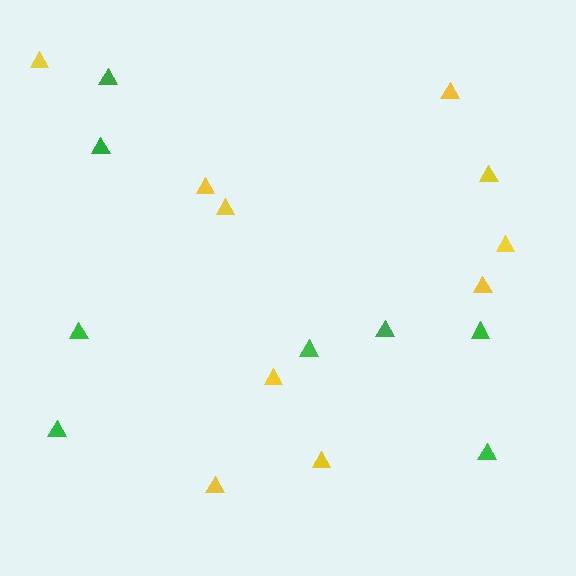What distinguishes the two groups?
There are 2 groups: one group of green triangles (8) and one group of yellow triangles (10).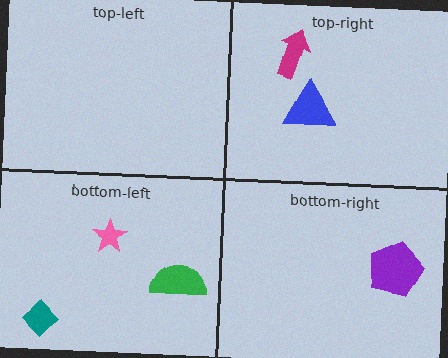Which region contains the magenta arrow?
The top-right region.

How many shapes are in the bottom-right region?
1.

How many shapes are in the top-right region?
2.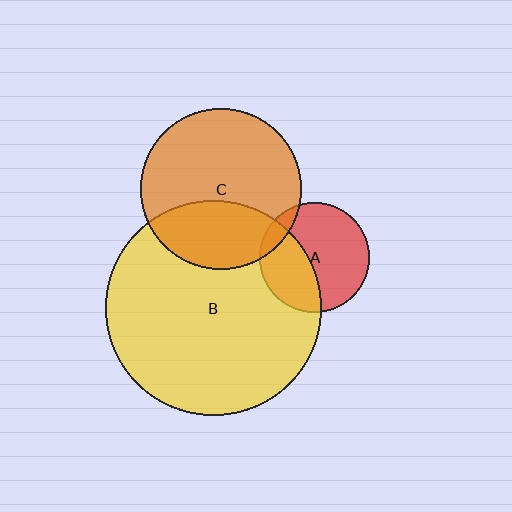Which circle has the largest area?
Circle B (yellow).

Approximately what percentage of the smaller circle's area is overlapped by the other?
Approximately 10%.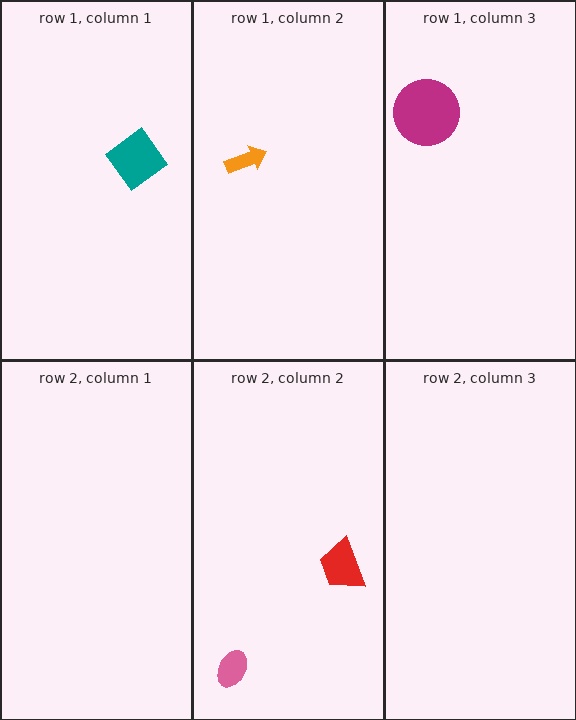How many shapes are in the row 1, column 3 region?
1.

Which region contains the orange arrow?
The row 1, column 2 region.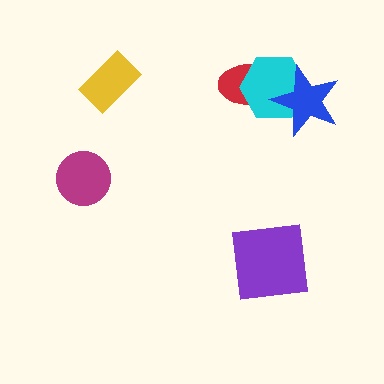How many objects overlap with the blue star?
2 objects overlap with the blue star.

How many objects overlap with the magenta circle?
0 objects overlap with the magenta circle.